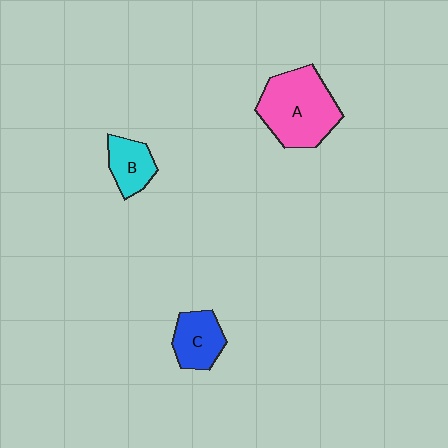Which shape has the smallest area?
Shape B (cyan).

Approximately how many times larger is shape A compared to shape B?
Approximately 2.2 times.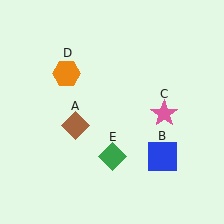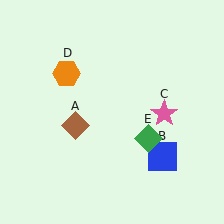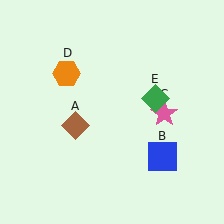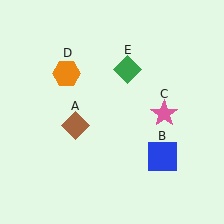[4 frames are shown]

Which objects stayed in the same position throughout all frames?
Brown diamond (object A) and blue square (object B) and pink star (object C) and orange hexagon (object D) remained stationary.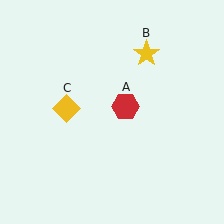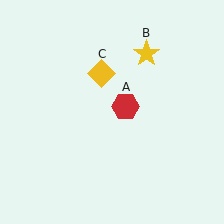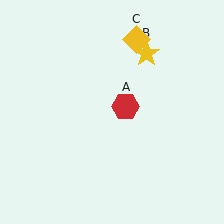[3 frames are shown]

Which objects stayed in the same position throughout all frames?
Red hexagon (object A) and yellow star (object B) remained stationary.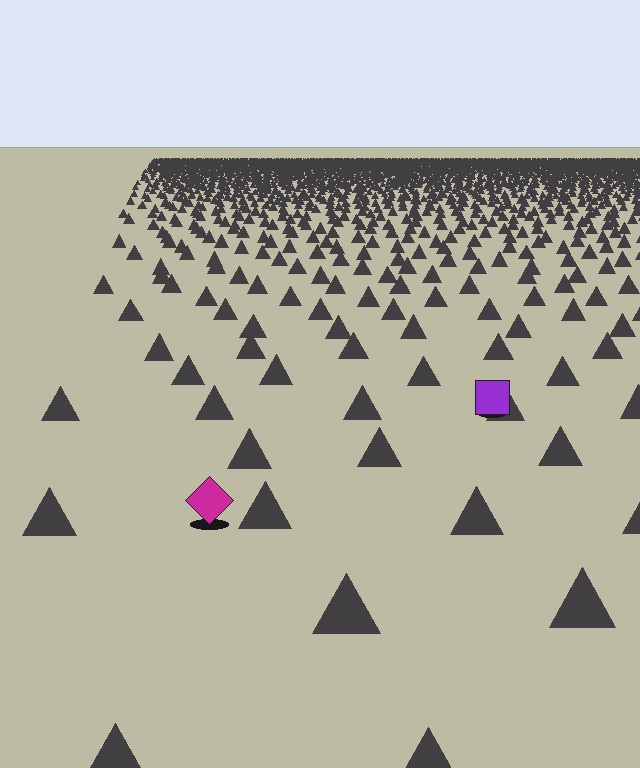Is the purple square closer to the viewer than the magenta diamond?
No. The magenta diamond is closer — you can tell from the texture gradient: the ground texture is coarser near it.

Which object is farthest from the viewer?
The purple square is farthest from the viewer. It appears smaller and the ground texture around it is denser.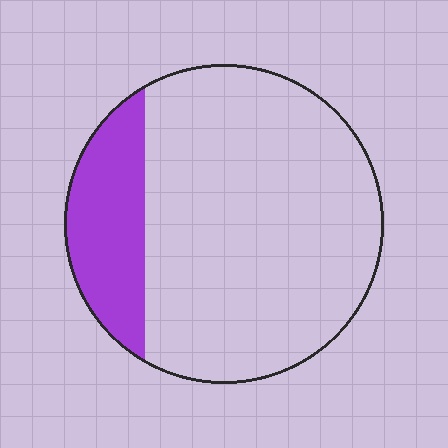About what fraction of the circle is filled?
About one fifth (1/5).